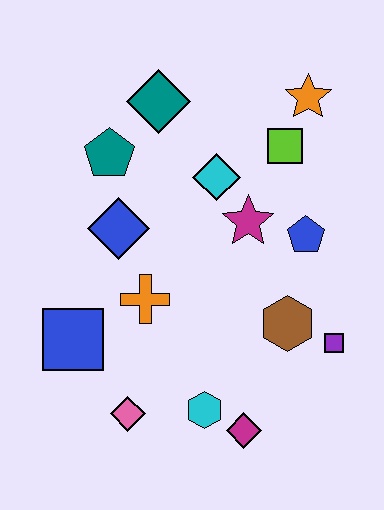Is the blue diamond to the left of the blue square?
No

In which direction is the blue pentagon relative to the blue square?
The blue pentagon is to the right of the blue square.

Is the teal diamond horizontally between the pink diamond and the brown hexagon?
Yes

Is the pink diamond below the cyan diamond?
Yes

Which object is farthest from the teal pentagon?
The magenta diamond is farthest from the teal pentagon.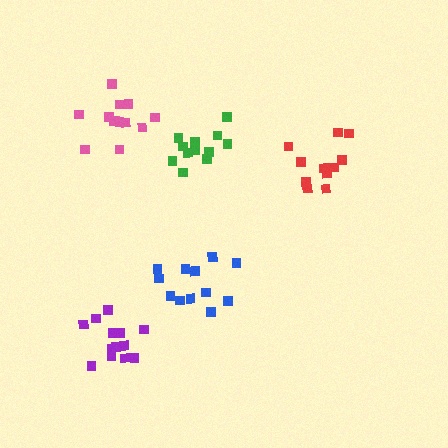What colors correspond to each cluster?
The clusters are colored: purple, pink, blue, red, green.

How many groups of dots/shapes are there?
There are 5 groups.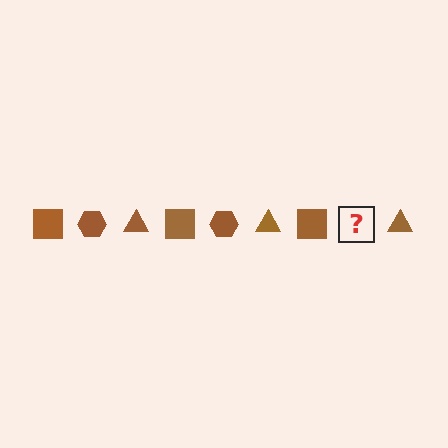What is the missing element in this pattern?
The missing element is a brown hexagon.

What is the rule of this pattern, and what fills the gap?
The rule is that the pattern cycles through square, hexagon, triangle shapes in brown. The gap should be filled with a brown hexagon.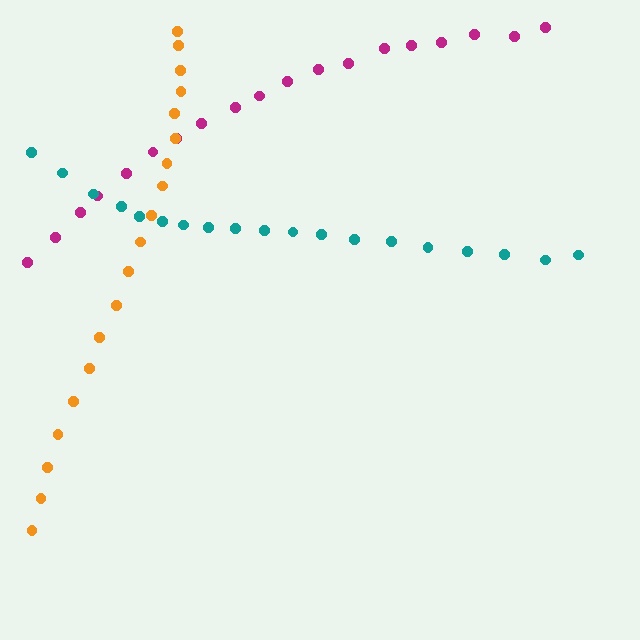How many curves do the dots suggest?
There are 3 distinct paths.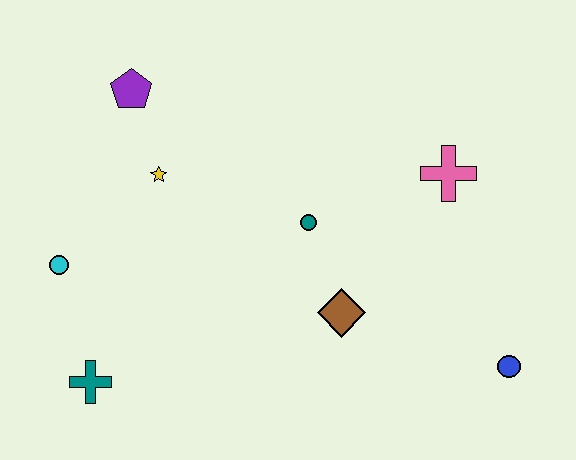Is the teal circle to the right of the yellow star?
Yes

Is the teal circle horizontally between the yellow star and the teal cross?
No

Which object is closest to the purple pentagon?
The yellow star is closest to the purple pentagon.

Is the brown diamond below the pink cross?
Yes